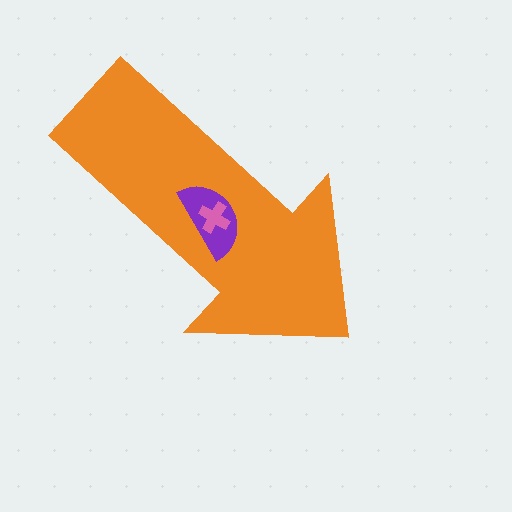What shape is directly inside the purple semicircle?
The pink cross.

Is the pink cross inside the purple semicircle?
Yes.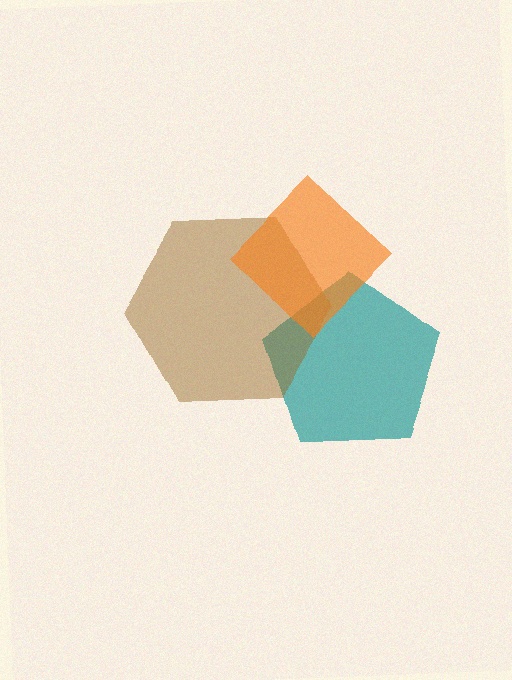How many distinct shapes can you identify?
There are 3 distinct shapes: a teal pentagon, a brown hexagon, an orange diamond.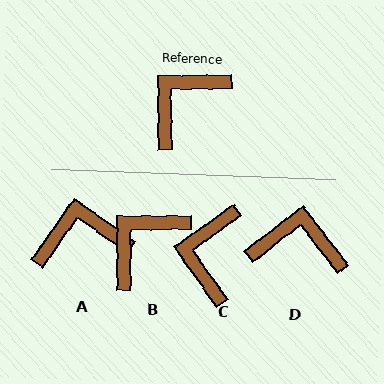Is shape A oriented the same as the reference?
No, it is off by about 35 degrees.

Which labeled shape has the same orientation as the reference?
B.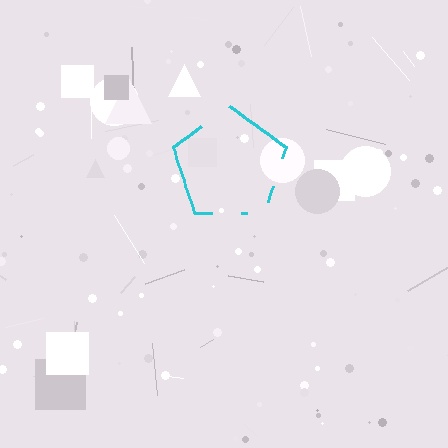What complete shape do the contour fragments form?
The contour fragments form a pentagon.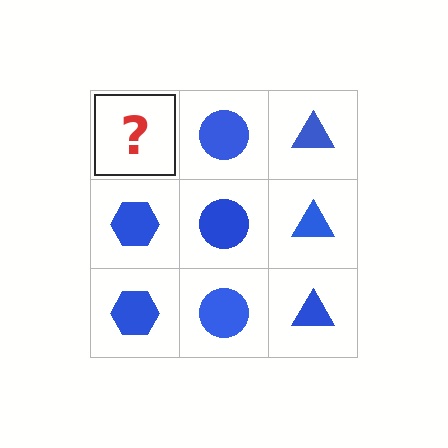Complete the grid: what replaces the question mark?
The question mark should be replaced with a blue hexagon.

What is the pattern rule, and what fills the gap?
The rule is that each column has a consistent shape. The gap should be filled with a blue hexagon.